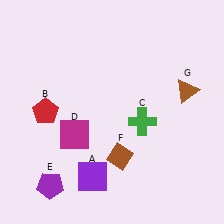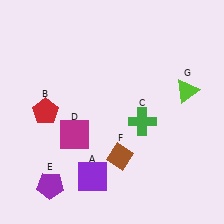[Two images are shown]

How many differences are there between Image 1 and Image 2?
There is 1 difference between the two images.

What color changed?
The triangle (G) changed from brown in Image 1 to lime in Image 2.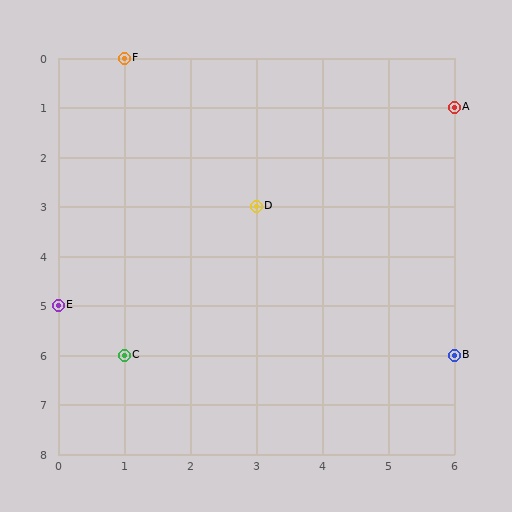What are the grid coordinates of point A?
Point A is at grid coordinates (6, 1).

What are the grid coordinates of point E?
Point E is at grid coordinates (0, 5).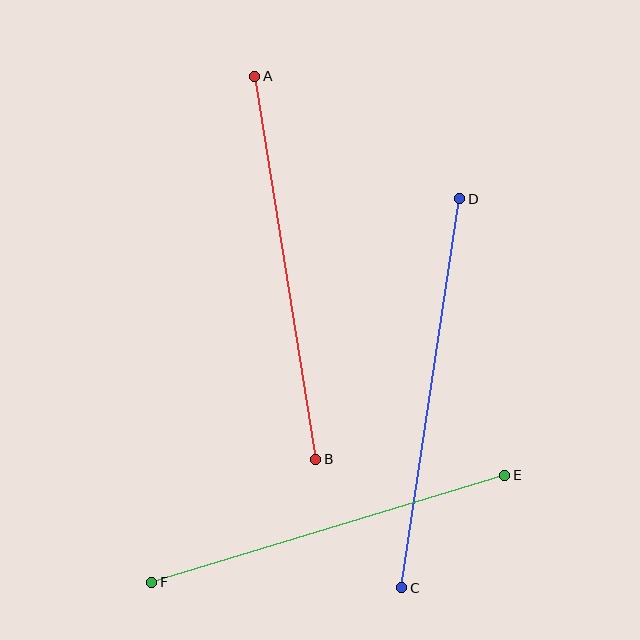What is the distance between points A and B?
The distance is approximately 388 pixels.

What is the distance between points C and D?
The distance is approximately 394 pixels.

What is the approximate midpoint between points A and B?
The midpoint is at approximately (285, 268) pixels.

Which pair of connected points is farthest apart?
Points C and D are farthest apart.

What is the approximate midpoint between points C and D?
The midpoint is at approximately (431, 393) pixels.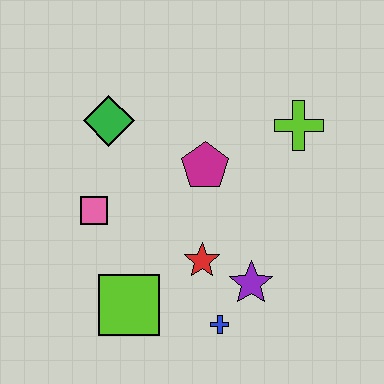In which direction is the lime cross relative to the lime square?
The lime cross is above the lime square.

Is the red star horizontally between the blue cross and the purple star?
No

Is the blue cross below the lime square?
Yes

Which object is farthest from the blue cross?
The green diamond is farthest from the blue cross.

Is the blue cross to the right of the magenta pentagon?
Yes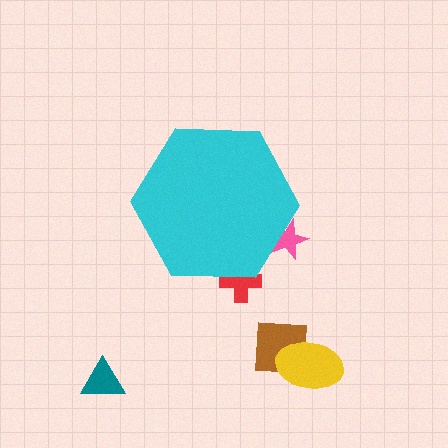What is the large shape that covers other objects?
A cyan hexagon.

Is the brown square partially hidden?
No, the brown square is fully visible.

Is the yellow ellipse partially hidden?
No, the yellow ellipse is fully visible.